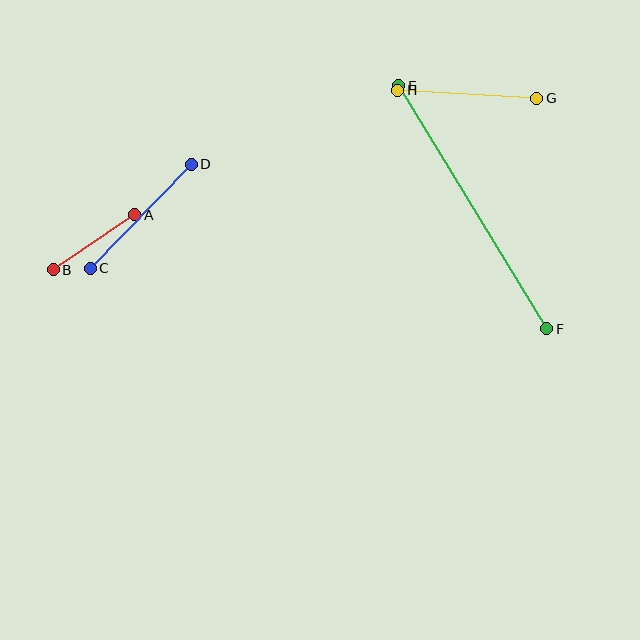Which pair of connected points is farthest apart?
Points E and F are farthest apart.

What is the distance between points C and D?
The distance is approximately 145 pixels.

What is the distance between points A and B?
The distance is approximately 99 pixels.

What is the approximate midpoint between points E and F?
The midpoint is at approximately (473, 207) pixels.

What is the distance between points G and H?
The distance is approximately 139 pixels.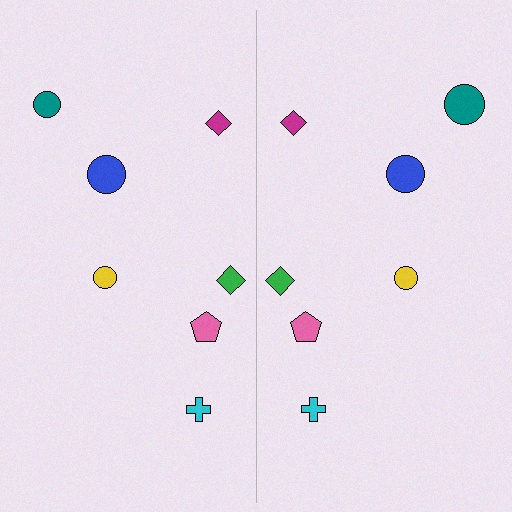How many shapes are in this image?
There are 14 shapes in this image.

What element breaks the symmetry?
The teal circle on the right side has a different size than its mirror counterpart.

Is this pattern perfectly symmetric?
No, the pattern is not perfectly symmetric. The teal circle on the right side has a different size than its mirror counterpart.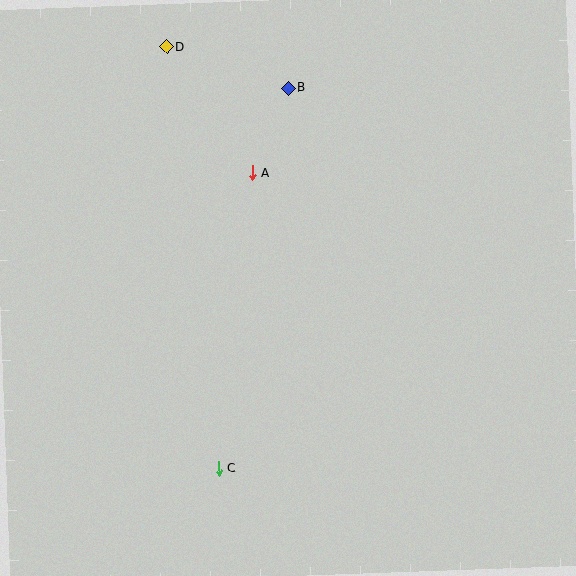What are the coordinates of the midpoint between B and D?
The midpoint between B and D is at (227, 67).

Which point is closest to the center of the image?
Point A at (252, 173) is closest to the center.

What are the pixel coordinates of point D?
Point D is at (167, 47).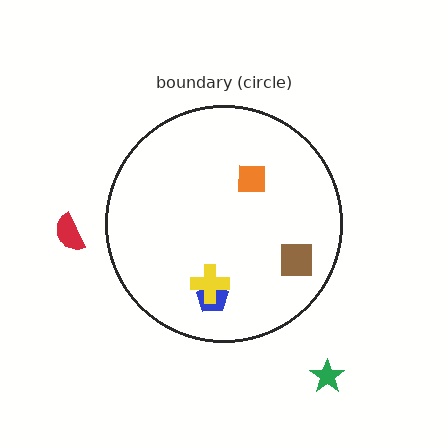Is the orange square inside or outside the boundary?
Inside.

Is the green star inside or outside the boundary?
Outside.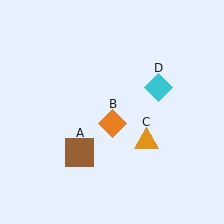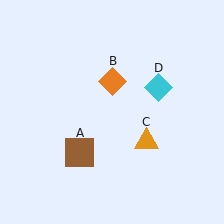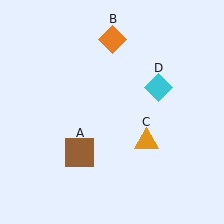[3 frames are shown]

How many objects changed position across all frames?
1 object changed position: orange diamond (object B).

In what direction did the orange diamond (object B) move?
The orange diamond (object B) moved up.